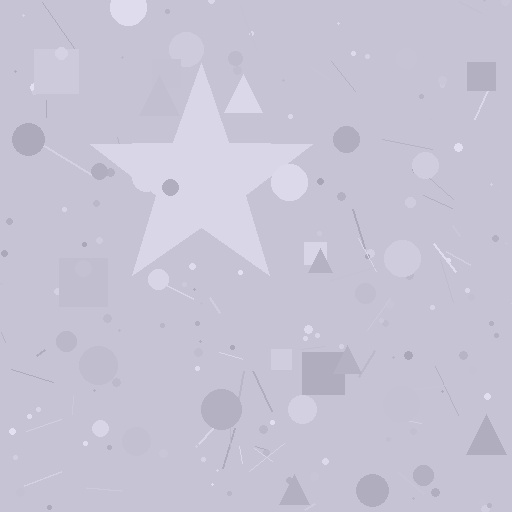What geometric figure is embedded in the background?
A star is embedded in the background.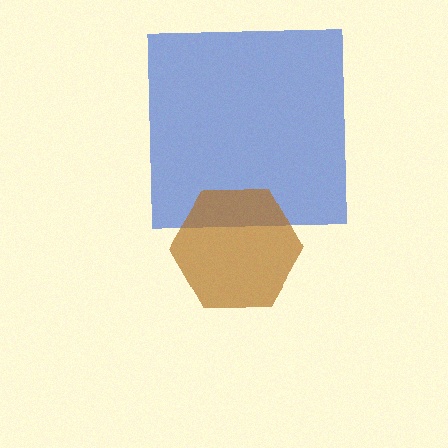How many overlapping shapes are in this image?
There are 2 overlapping shapes in the image.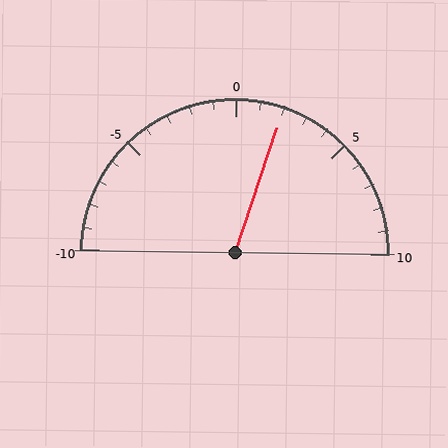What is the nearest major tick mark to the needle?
The nearest major tick mark is 0.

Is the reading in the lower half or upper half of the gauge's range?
The reading is in the upper half of the range (-10 to 10).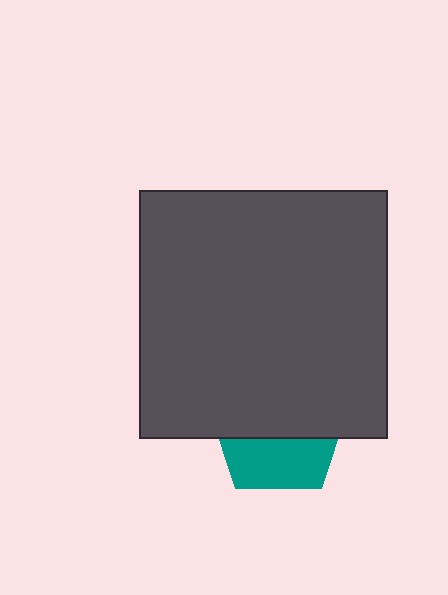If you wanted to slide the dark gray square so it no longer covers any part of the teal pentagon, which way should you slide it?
Slide it up — that is the most direct way to separate the two shapes.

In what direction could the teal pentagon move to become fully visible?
The teal pentagon could move down. That would shift it out from behind the dark gray square entirely.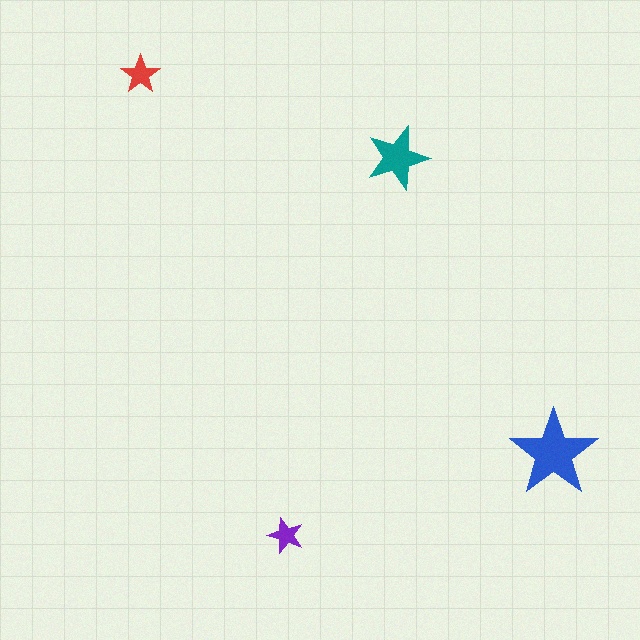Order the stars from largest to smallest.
the blue one, the teal one, the red one, the purple one.